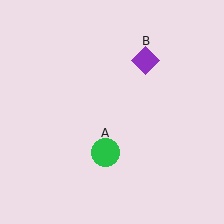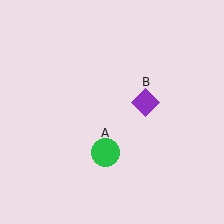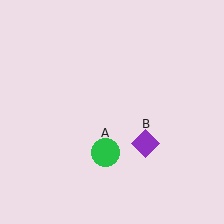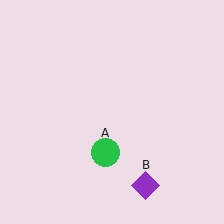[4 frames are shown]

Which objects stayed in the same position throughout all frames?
Green circle (object A) remained stationary.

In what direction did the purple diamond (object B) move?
The purple diamond (object B) moved down.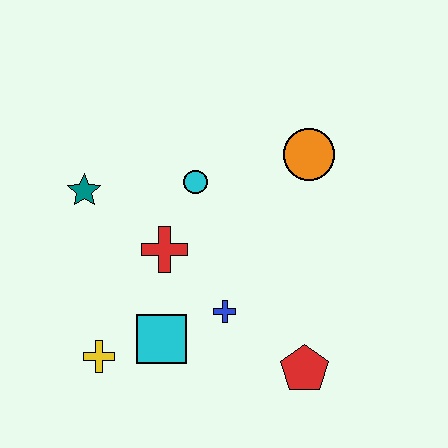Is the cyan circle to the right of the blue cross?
No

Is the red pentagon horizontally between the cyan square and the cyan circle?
No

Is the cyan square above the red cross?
No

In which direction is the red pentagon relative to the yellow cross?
The red pentagon is to the right of the yellow cross.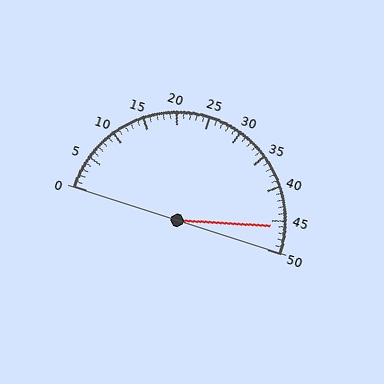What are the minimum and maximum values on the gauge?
The gauge ranges from 0 to 50.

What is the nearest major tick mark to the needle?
The nearest major tick mark is 45.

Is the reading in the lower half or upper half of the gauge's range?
The reading is in the upper half of the range (0 to 50).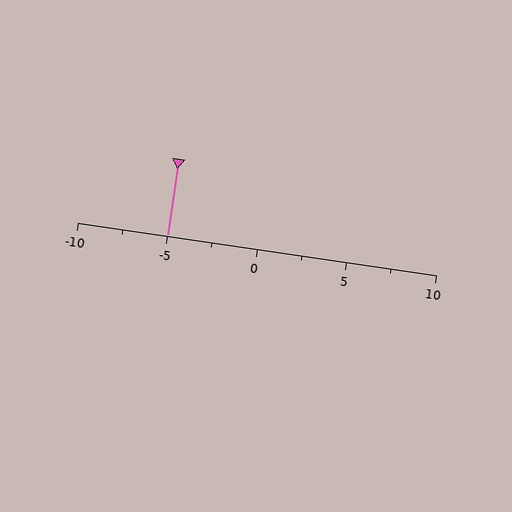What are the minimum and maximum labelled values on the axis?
The axis runs from -10 to 10.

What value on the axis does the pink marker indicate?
The marker indicates approximately -5.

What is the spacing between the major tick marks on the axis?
The major ticks are spaced 5 apart.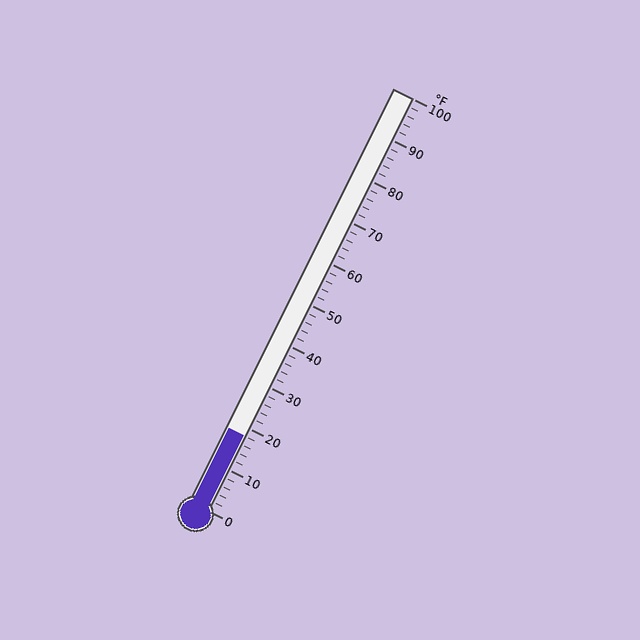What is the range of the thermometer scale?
The thermometer scale ranges from 0°F to 100°F.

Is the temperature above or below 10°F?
The temperature is above 10°F.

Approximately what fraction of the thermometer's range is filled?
The thermometer is filled to approximately 20% of its range.